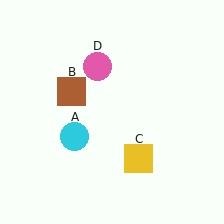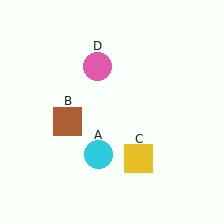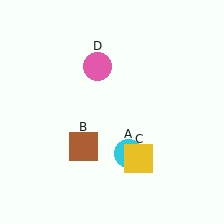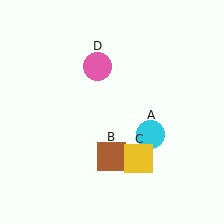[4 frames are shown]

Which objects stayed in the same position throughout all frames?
Yellow square (object C) and pink circle (object D) remained stationary.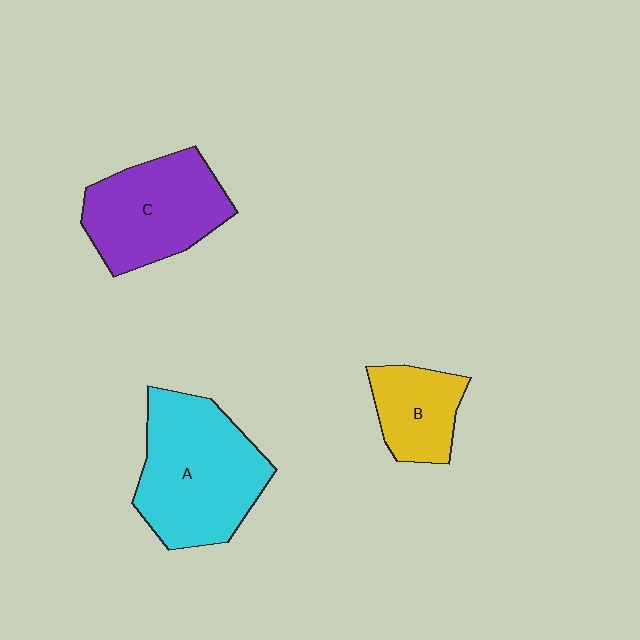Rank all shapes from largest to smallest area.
From largest to smallest: A (cyan), C (purple), B (yellow).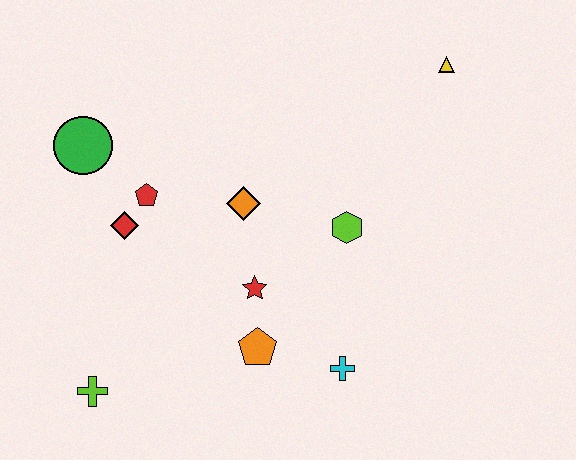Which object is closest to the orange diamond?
The red star is closest to the orange diamond.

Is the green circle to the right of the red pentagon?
No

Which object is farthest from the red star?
The yellow triangle is farthest from the red star.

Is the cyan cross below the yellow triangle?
Yes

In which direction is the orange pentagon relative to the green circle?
The orange pentagon is below the green circle.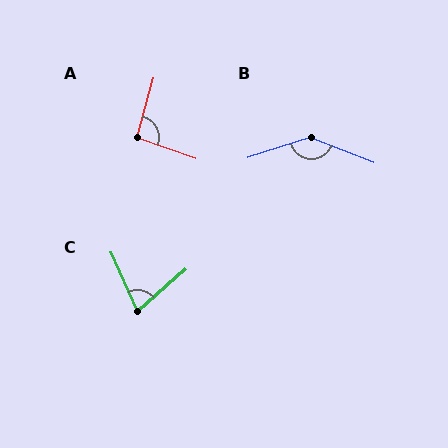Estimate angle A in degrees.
Approximately 94 degrees.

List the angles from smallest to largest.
C (73°), A (94°), B (141°).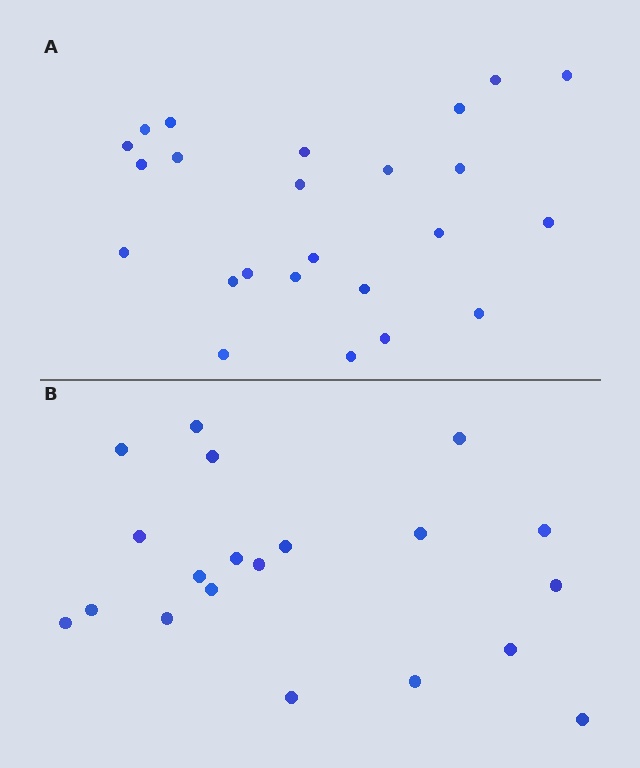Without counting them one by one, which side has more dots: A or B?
Region A (the top region) has more dots.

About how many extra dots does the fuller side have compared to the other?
Region A has about 4 more dots than region B.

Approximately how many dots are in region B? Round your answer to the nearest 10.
About 20 dots.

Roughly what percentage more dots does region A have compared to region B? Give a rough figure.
About 20% more.